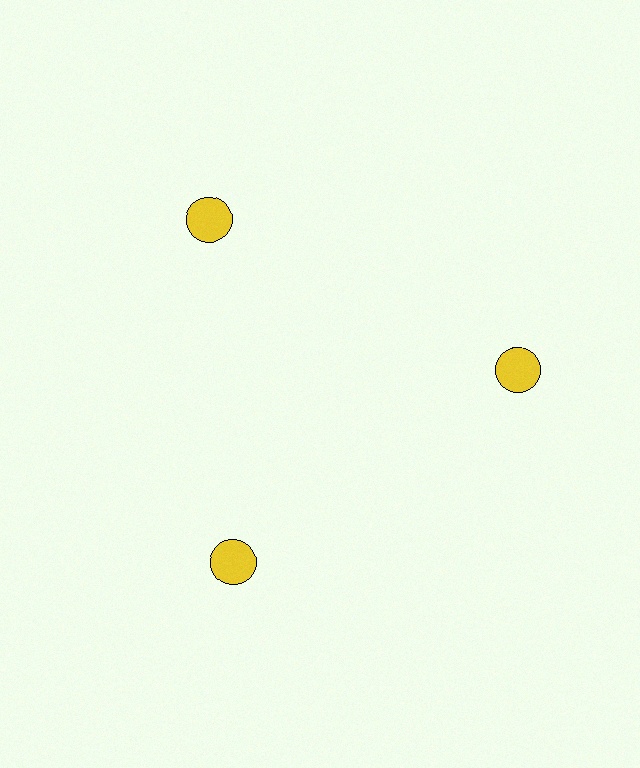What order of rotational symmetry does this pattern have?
This pattern has 3-fold rotational symmetry.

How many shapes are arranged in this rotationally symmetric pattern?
There are 3 shapes, arranged in 3 groups of 1.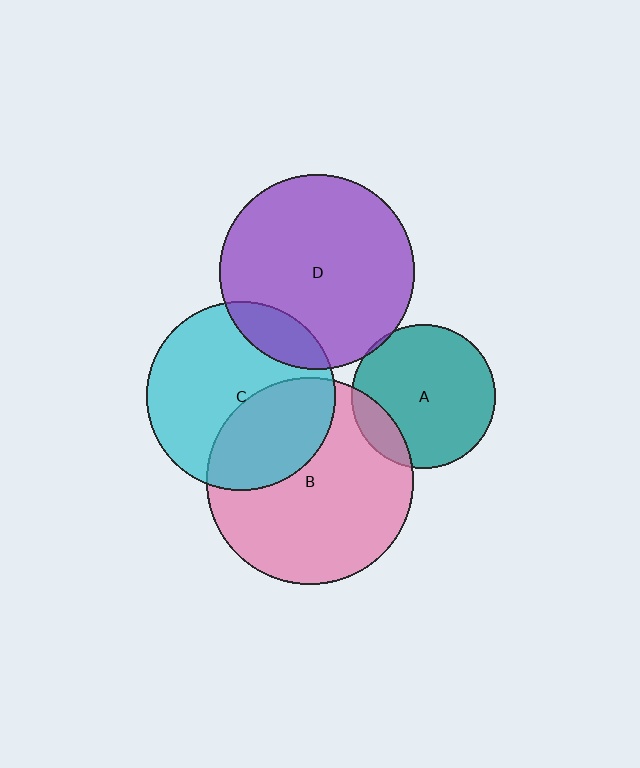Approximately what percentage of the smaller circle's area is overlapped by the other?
Approximately 5%.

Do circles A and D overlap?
Yes.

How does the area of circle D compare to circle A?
Approximately 1.8 times.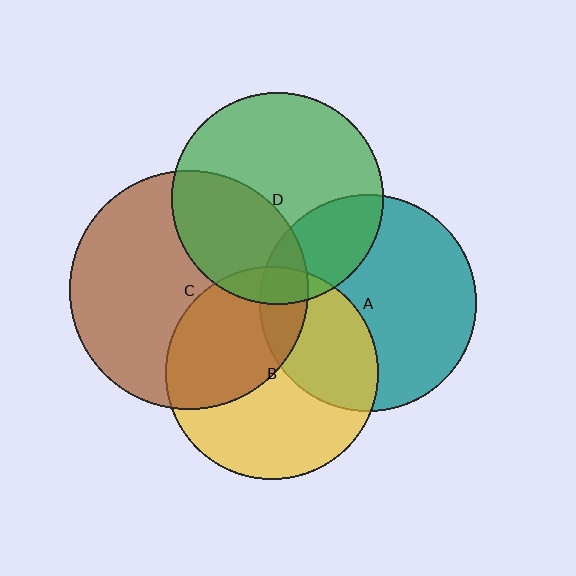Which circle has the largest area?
Circle C (brown).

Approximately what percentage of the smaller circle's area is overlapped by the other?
Approximately 25%.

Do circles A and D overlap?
Yes.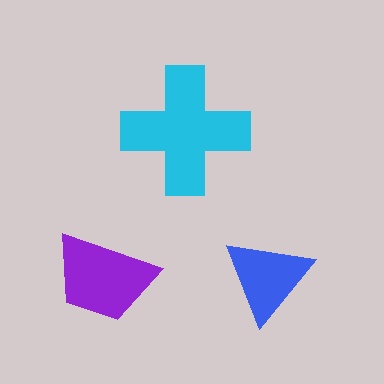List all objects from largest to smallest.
The cyan cross, the purple trapezoid, the blue triangle.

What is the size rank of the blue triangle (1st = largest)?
3rd.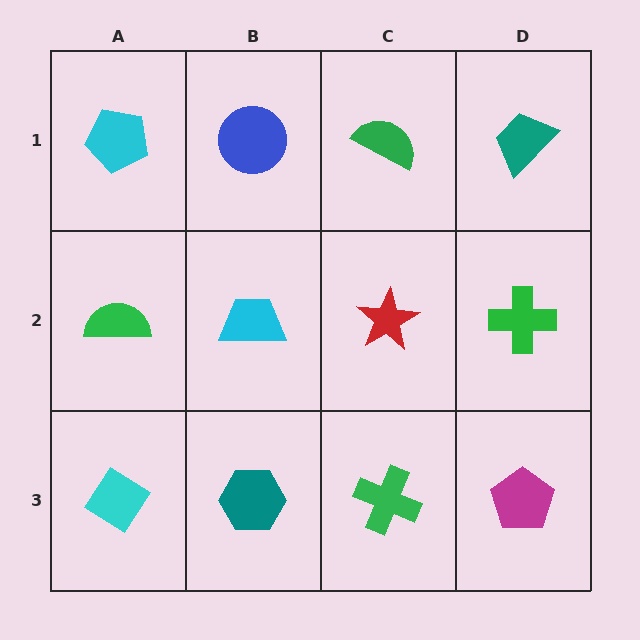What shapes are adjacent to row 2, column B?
A blue circle (row 1, column B), a teal hexagon (row 3, column B), a green semicircle (row 2, column A), a red star (row 2, column C).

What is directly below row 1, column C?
A red star.